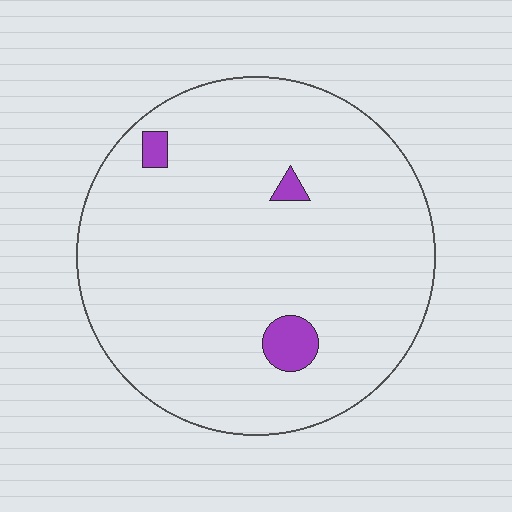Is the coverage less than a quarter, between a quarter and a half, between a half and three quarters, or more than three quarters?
Less than a quarter.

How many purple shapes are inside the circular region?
3.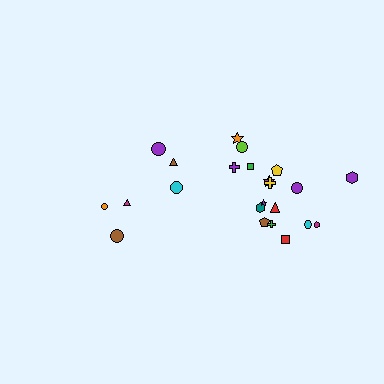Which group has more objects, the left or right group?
The right group.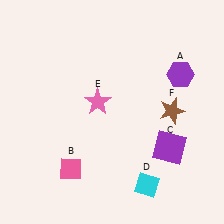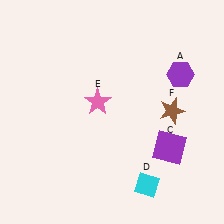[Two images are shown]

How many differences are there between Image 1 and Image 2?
There is 1 difference between the two images.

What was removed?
The pink diamond (B) was removed in Image 2.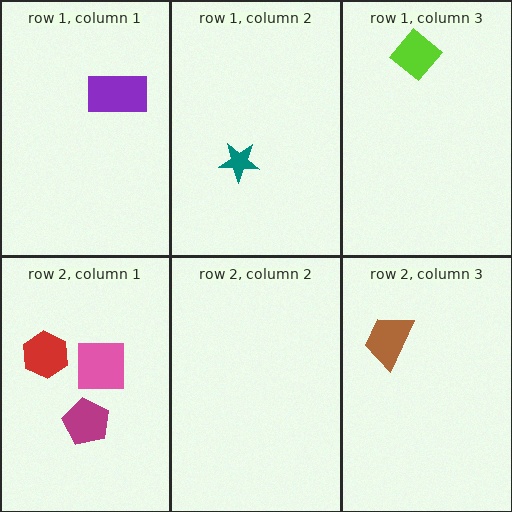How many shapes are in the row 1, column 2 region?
1.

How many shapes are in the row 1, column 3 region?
1.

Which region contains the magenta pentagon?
The row 2, column 1 region.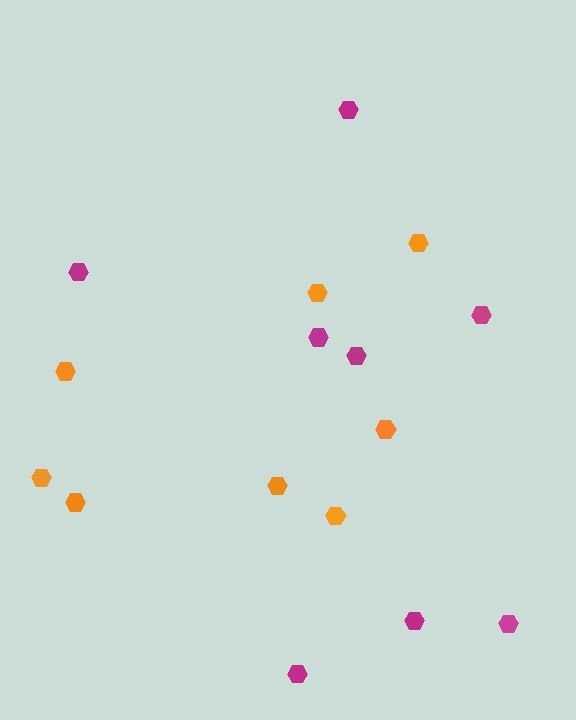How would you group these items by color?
There are 2 groups: one group of orange hexagons (8) and one group of magenta hexagons (8).